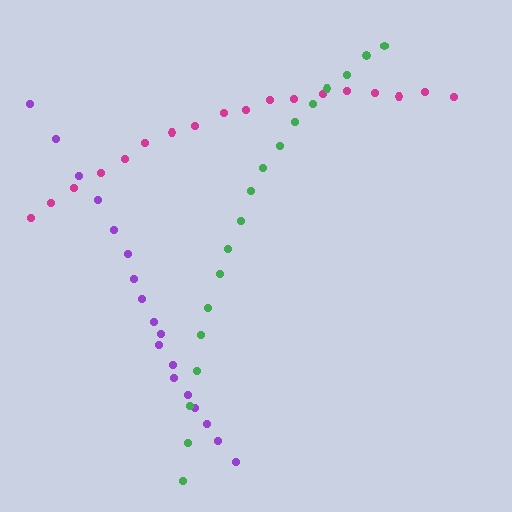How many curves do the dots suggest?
There are 3 distinct paths.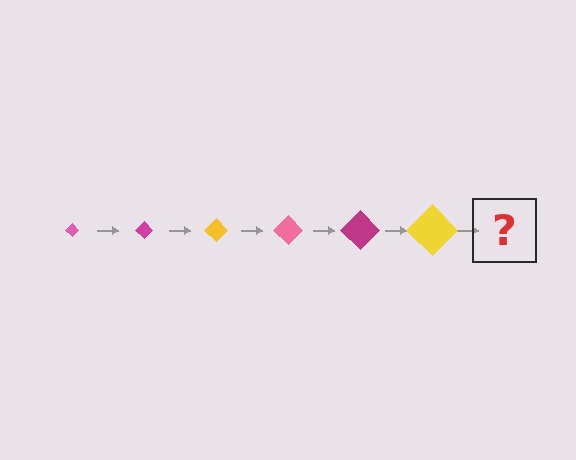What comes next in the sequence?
The next element should be a pink diamond, larger than the previous one.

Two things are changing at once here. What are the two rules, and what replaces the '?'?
The two rules are that the diamond grows larger each step and the color cycles through pink, magenta, and yellow. The '?' should be a pink diamond, larger than the previous one.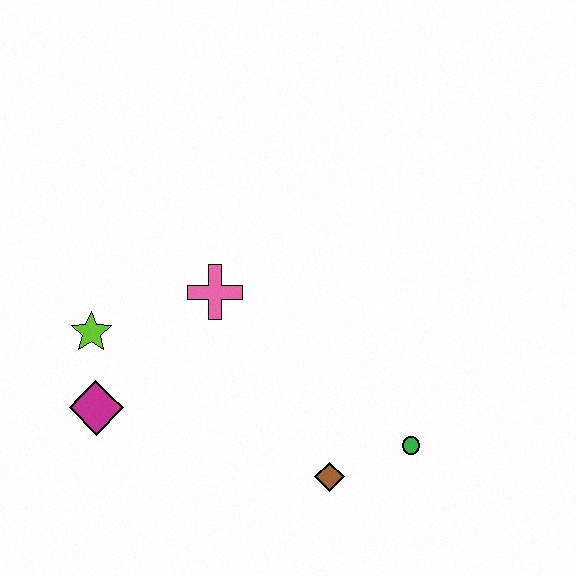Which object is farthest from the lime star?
The green circle is farthest from the lime star.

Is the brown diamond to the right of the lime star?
Yes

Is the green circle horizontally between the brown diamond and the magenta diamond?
No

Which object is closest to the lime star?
The magenta diamond is closest to the lime star.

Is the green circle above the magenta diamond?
No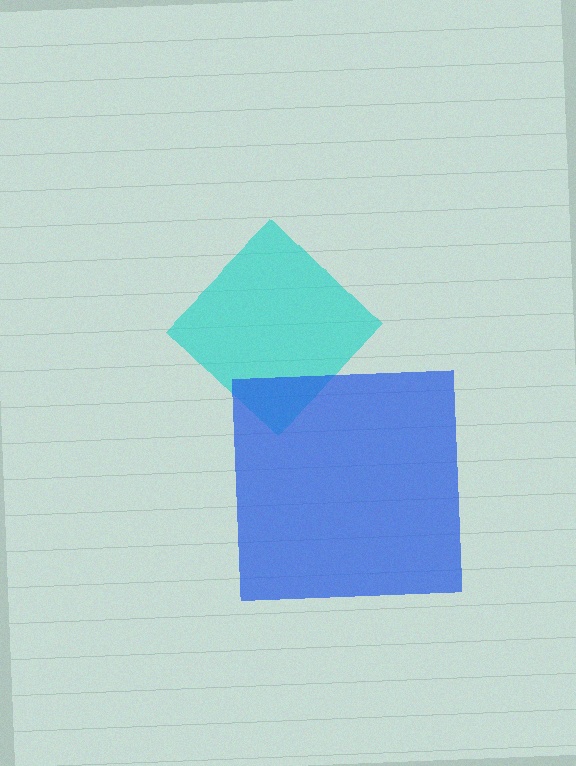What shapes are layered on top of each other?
The layered shapes are: a cyan diamond, a blue square.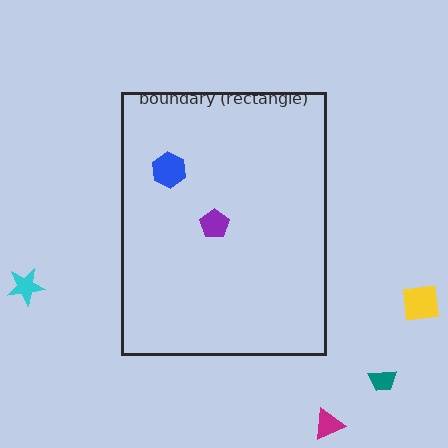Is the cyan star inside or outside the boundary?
Outside.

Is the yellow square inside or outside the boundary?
Outside.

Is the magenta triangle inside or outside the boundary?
Outside.